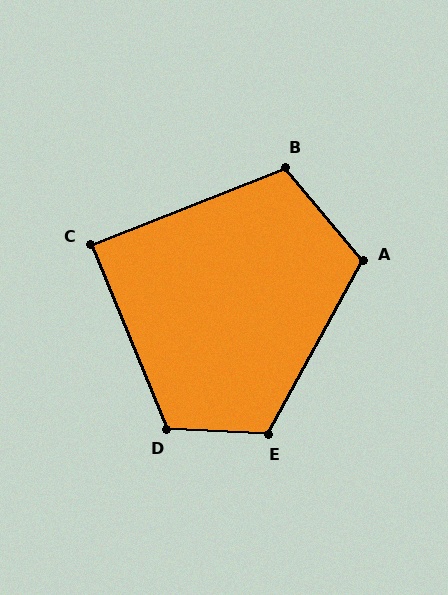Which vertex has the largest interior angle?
E, at approximately 116 degrees.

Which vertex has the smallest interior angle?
C, at approximately 89 degrees.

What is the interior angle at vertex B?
Approximately 108 degrees (obtuse).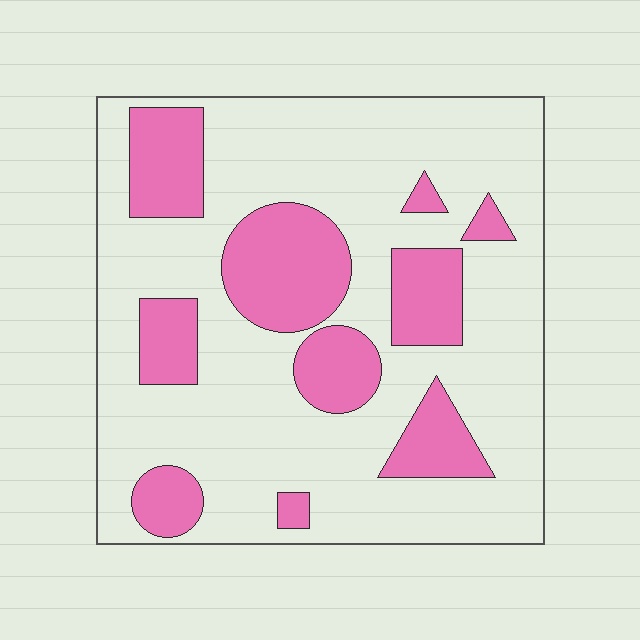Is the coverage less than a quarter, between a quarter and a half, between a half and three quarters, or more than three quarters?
Between a quarter and a half.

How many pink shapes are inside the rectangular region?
10.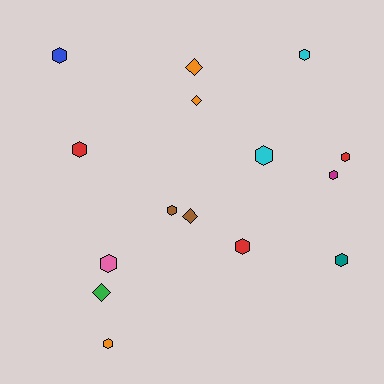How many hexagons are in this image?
There are 11 hexagons.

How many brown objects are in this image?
There are 2 brown objects.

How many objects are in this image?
There are 15 objects.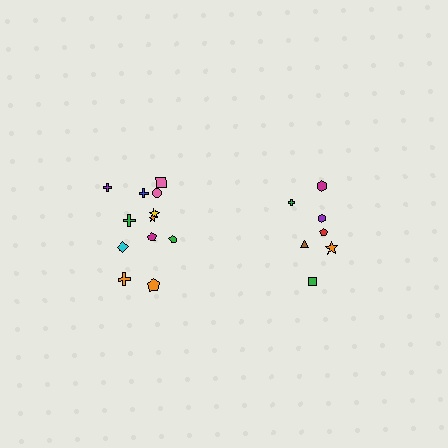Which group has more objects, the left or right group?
The left group.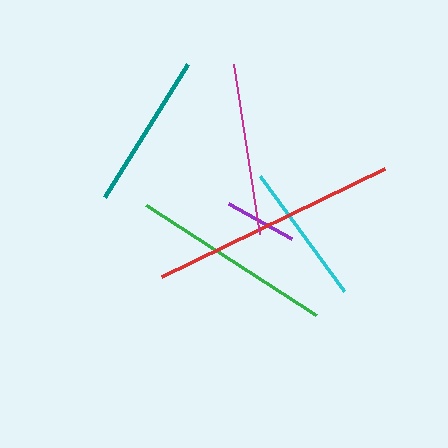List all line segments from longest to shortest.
From longest to shortest: red, green, magenta, teal, cyan, purple.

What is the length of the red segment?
The red segment is approximately 248 pixels long.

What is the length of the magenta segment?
The magenta segment is approximately 172 pixels long.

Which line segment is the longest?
The red line is the longest at approximately 248 pixels.